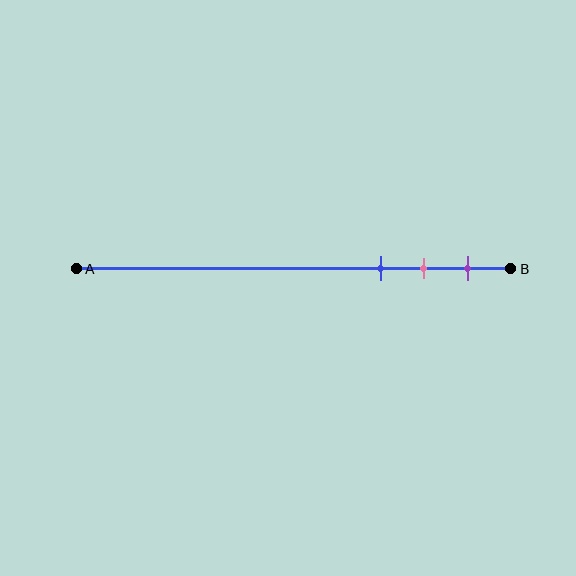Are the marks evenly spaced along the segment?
Yes, the marks are approximately evenly spaced.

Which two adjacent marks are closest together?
The pink and purple marks are the closest adjacent pair.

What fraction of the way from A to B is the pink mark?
The pink mark is approximately 80% (0.8) of the way from A to B.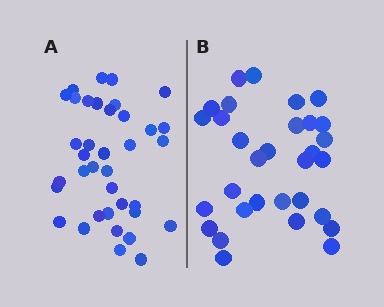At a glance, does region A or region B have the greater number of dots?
Region A (the left region) has more dots.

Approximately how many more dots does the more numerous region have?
Region A has about 6 more dots than region B.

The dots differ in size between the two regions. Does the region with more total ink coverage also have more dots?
No. Region B has more total ink coverage because its dots are larger, but region A actually contains more individual dots. Total area can be misleading — the number of items is what matters here.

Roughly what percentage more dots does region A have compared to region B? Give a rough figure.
About 20% more.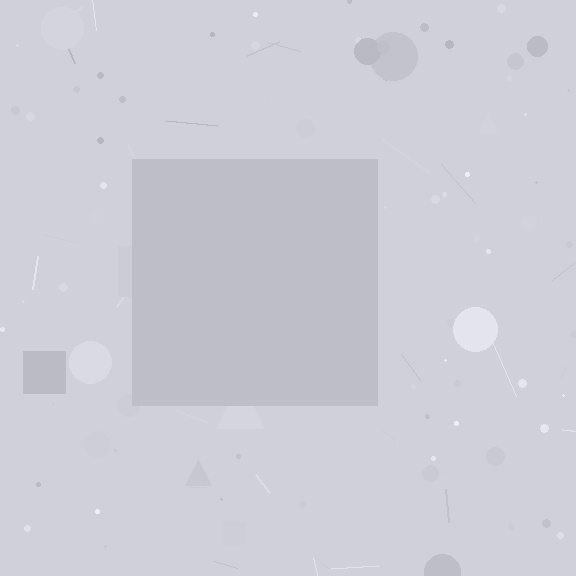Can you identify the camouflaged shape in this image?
The camouflaged shape is a square.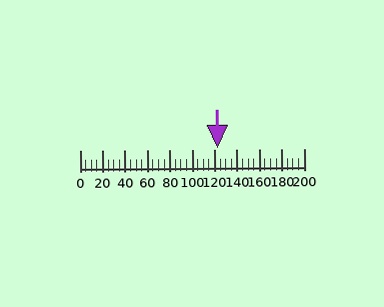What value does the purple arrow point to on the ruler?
The purple arrow points to approximately 122.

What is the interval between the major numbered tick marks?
The major tick marks are spaced 20 units apart.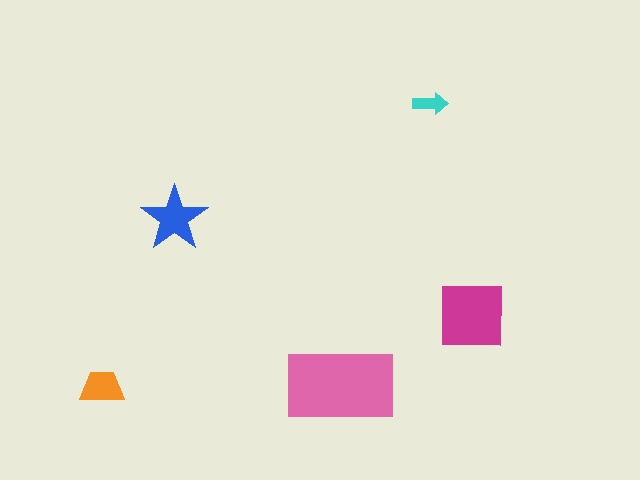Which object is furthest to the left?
The orange trapezoid is leftmost.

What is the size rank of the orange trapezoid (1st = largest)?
4th.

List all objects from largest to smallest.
The pink rectangle, the magenta square, the blue star, the orange trapezoid, the cyan arrow.